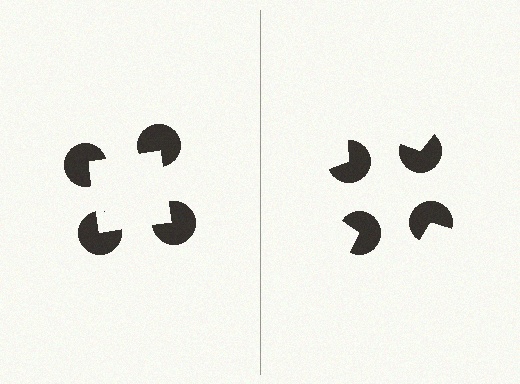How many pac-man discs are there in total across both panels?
8 — 4 on each side.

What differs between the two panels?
The pac-man discs are positioned identically on both sides; only the wedge orientations differ. On the left they align to a square; on the right they are misaligned.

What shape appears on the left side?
An illusory square.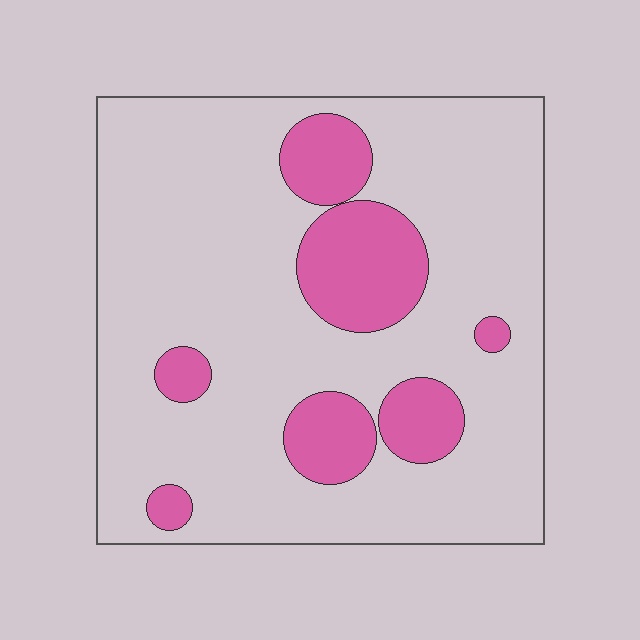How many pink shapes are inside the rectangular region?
7.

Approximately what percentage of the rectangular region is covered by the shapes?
Approximately 20%.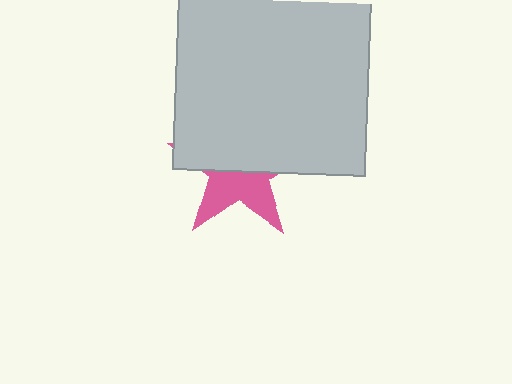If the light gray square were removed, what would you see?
You would see the complete pink star.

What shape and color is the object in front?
The object in front is a light gray square.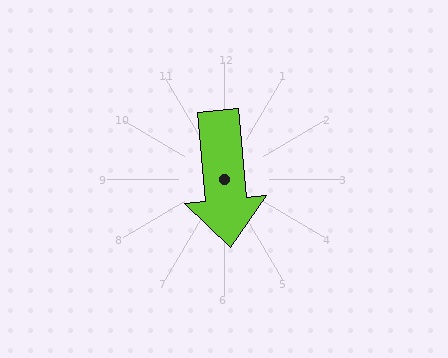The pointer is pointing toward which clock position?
Roughly 6 o'clock.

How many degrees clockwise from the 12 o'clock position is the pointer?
Approximately 175 degrees.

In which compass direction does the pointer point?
South.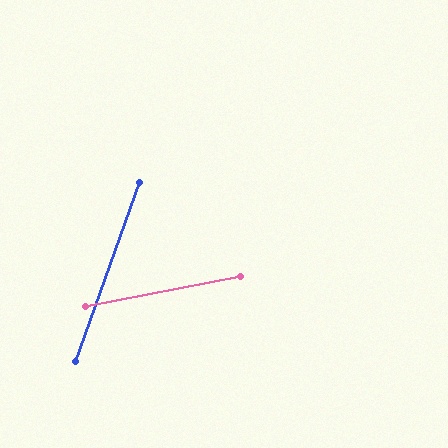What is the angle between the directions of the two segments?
Approximately 60 degrees.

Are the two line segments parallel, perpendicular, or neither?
Neither parallel nor perpendicular — they differ by about 60°.